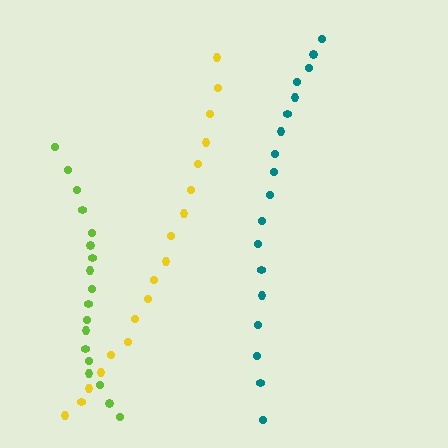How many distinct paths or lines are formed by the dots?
There are 3 distinct paths.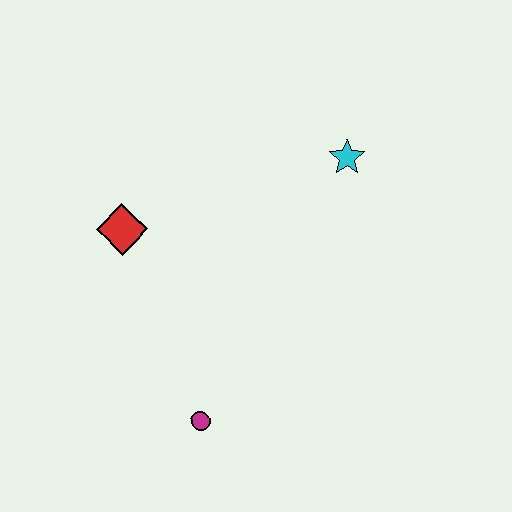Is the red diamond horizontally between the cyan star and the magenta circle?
No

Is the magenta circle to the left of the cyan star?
Yes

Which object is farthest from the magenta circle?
The cyan star is farthest from the magenta circle.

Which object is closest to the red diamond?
The magenta circle is closest to the red diamond.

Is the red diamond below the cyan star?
Yes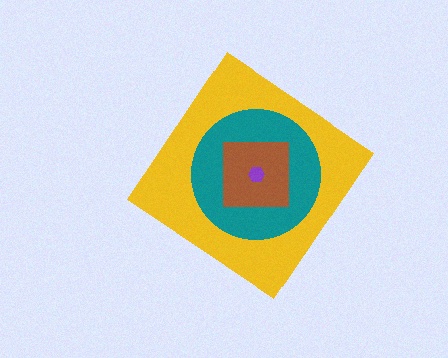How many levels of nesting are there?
4.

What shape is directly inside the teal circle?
The brown square.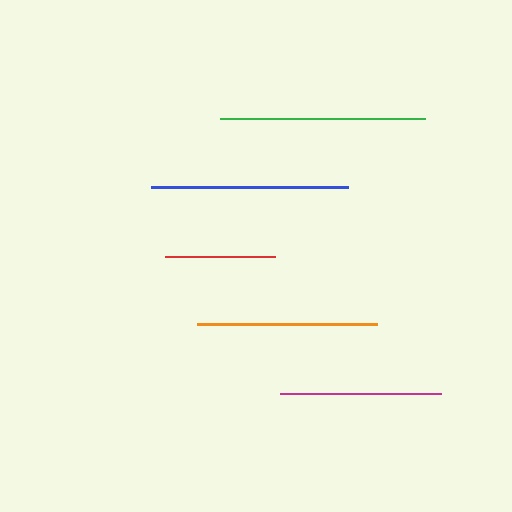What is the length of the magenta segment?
The magenta segment is approximately 162 pixels long.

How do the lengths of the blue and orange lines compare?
The blue and orange lines are approximately the same length.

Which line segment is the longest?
The green line is the longest at approximately 206 pixels.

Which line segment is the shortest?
The red line is the shortest at approximately 111 pixels.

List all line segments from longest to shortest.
From longest to shortest: green, blue, orange, magenta, red.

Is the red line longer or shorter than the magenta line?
The magenta line is longer than the red line.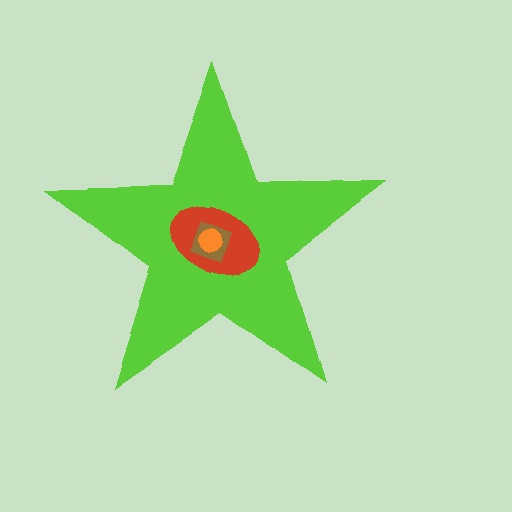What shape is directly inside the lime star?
The red ellipse.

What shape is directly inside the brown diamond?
The orange circle.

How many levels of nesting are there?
4.